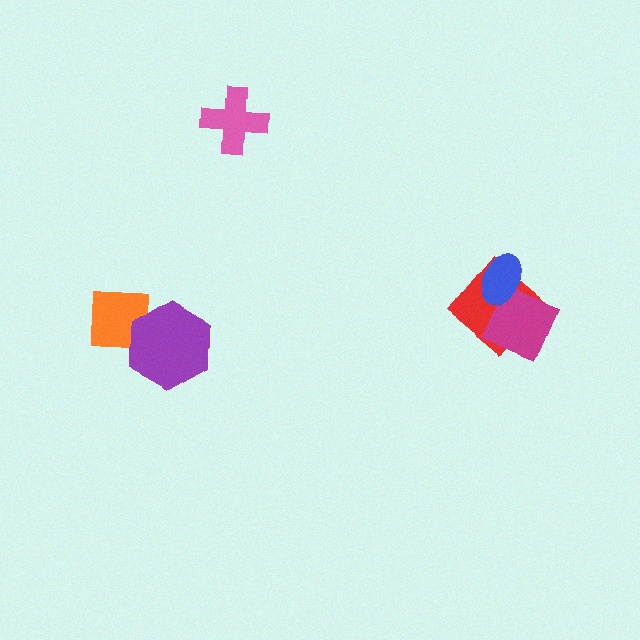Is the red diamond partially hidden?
Yes, it is partially covered by another shape.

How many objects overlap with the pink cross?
0 objects overlap with the pink cross.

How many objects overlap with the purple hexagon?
1 object overlaps with the purple hexagon.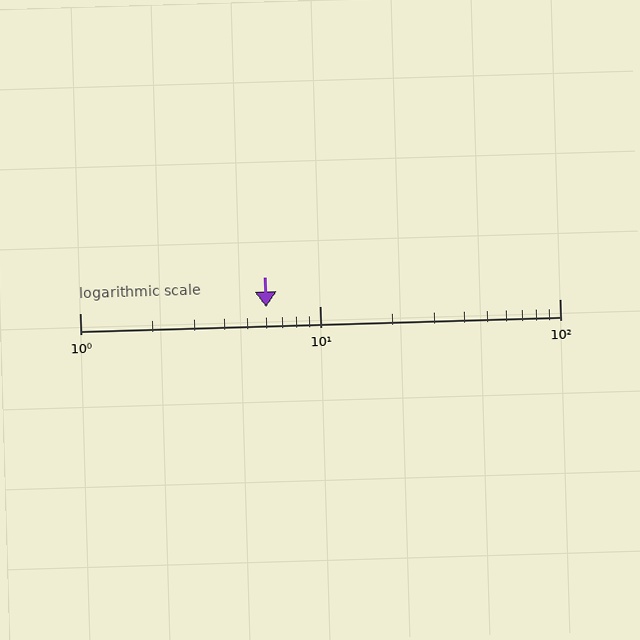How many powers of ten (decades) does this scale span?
The scale spans 2 decades, from 1 to 100.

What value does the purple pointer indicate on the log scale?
The pointer indicates approximately 6.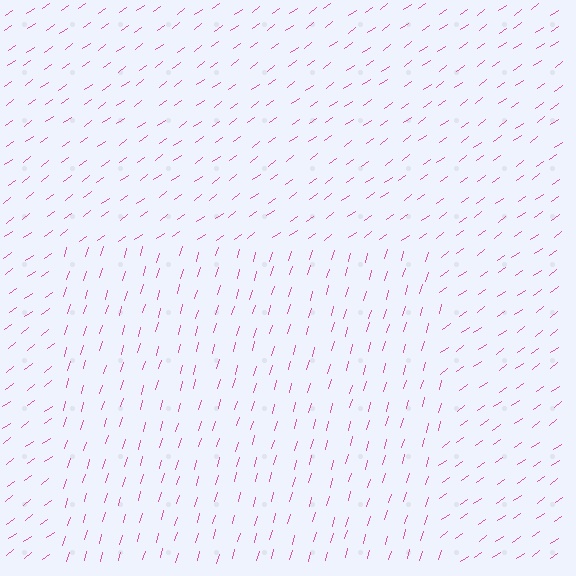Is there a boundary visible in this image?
Yes, there is a texture boundary formed by a change in line orientation.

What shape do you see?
I see a rectangle.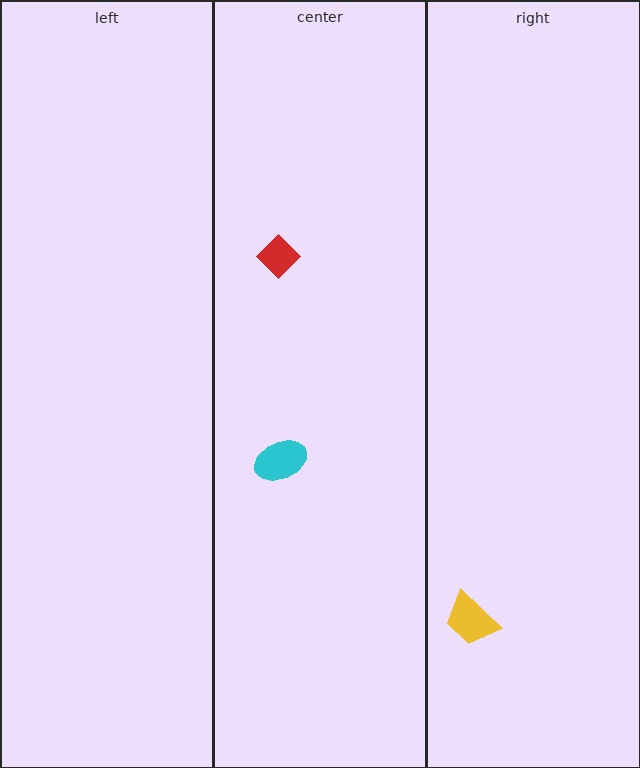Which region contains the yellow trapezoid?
The right region.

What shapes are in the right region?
The yellow trapezoid.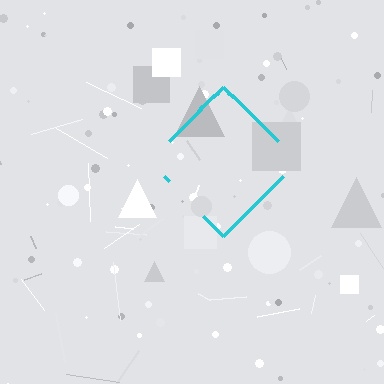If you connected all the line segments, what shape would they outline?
They would outline a diamond.